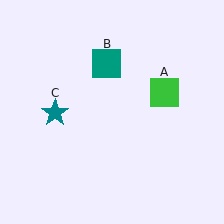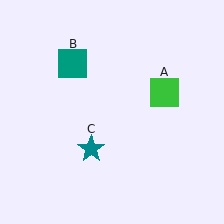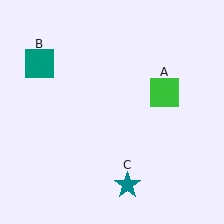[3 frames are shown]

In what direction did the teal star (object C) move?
The teal star (object C) moved down and to the right.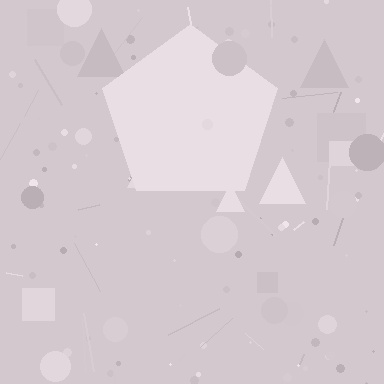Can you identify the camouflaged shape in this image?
The camouflaged shape is a pentagon.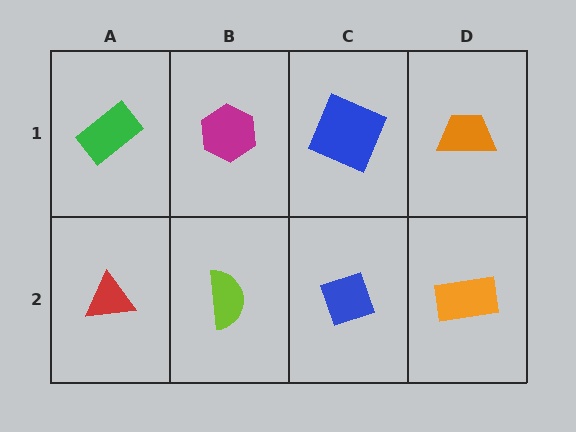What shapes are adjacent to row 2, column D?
An orange trapezoid (row 1, column D), a blue diamond (row 2, column C).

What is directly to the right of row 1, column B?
A blue square.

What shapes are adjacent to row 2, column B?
A magenta hexagon (row 1, column B), a red triangle (row 2, column A), a blue diamond (row 2, column C).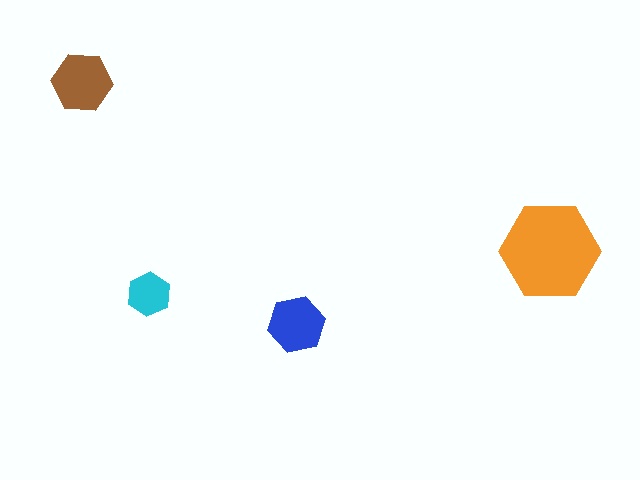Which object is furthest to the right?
The orange hexagon is rightmost.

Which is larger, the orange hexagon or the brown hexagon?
The orange one.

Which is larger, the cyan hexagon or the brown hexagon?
The brown one.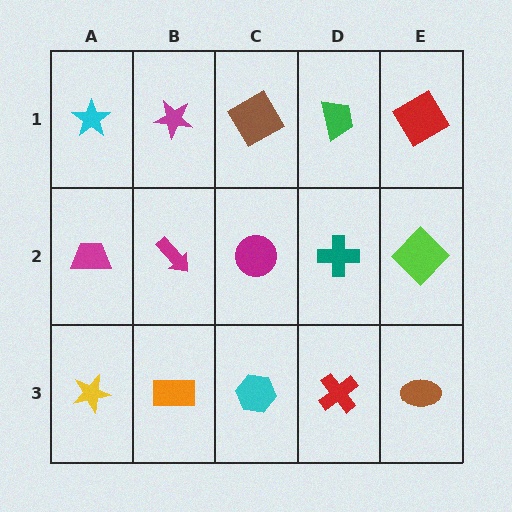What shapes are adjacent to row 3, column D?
A teal cross (row 2, column D), a cyan hexagon (row 3, column C), a brown ellipse (row 3, column E).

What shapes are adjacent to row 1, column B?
A magenta arrow (row 2, column B), a cyan star (row 1, column A), a brown diamond (row 1, column C).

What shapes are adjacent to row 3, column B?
A magenta arrow (row 2, column B), a yellow star (row 3, column A), a cyan hexagon (row 3, column C).